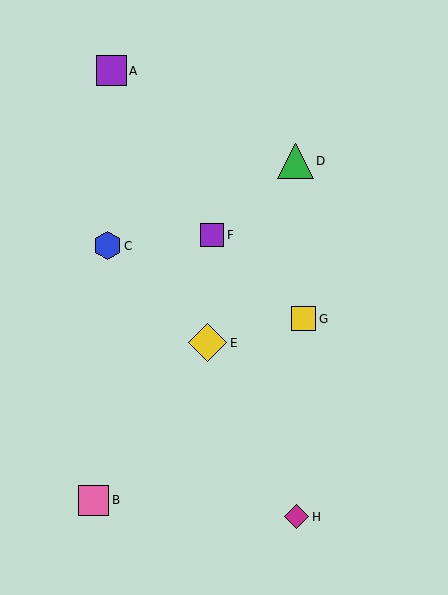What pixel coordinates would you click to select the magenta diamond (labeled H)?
Click at (296, 517) to select the magenta diamond H.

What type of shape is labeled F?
Shape F is a purple square.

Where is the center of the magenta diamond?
The center of the magenta diamond is at (296, 517).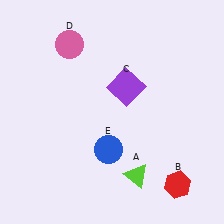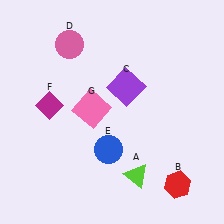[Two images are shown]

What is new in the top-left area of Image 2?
A pink square (G) was added in the top-left area of Image 2.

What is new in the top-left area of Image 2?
A magenta diamond (F) was added in the top-left area of Image 2.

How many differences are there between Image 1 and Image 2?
There are 2 differences between the two images.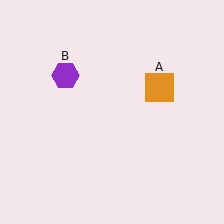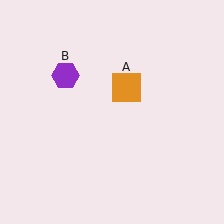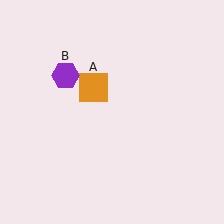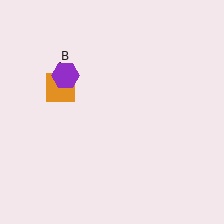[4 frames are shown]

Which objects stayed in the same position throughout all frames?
Purple hexagon (object B) remained stationary.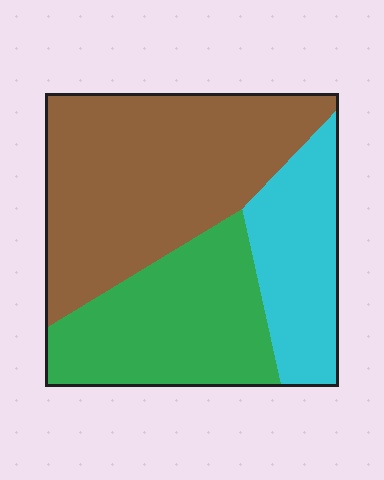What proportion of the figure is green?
Green covers 31% of the figure.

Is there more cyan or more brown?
Brown.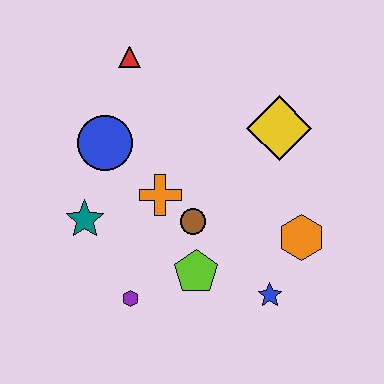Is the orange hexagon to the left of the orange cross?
No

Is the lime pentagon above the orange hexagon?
No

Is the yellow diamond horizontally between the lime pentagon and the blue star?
No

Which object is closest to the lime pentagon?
The brown circle is closest to the lime pentagon.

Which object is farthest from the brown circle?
The red triangle is farthest from the brown circle.